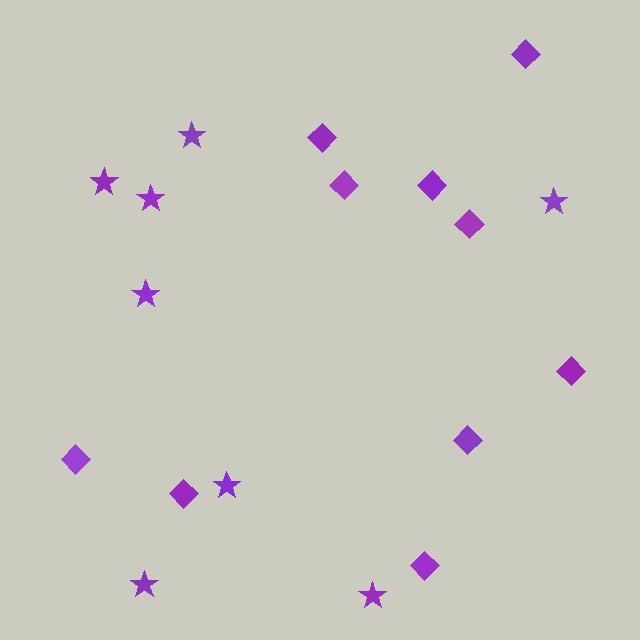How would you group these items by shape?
There are 2 groups: one group of stars (8) and one group of diamonds (10).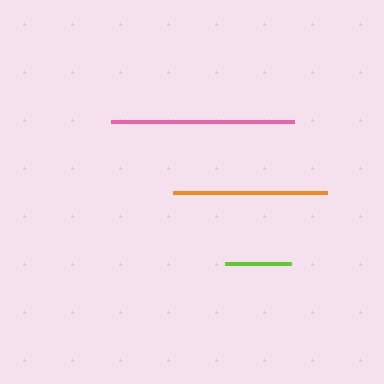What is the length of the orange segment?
The orange segment is approximately 154 pixels long.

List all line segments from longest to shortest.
From longest to shortest: pink, orange, lime.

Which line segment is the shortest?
The lime line is the shortest at approximately 67 pixels.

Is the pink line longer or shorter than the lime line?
The pink line is longer than the lime line.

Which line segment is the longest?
The pink line is the longest at approximately 183 pixels.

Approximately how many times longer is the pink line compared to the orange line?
The pink line is approximately 1.2 times the length of the orange line.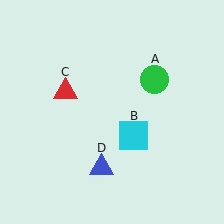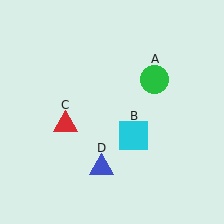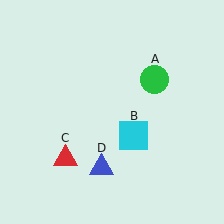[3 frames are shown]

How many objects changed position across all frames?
1 object changed position: red triangle (object C).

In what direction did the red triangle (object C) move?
The red triangle (object C) moved down.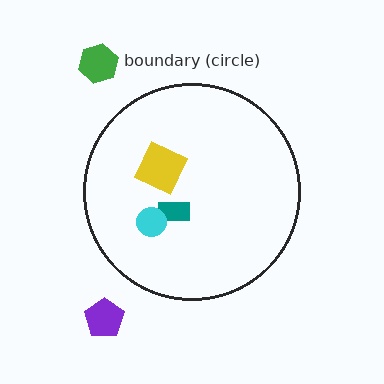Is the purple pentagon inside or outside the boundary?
Outside.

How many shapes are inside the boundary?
3 inside, 2 outside.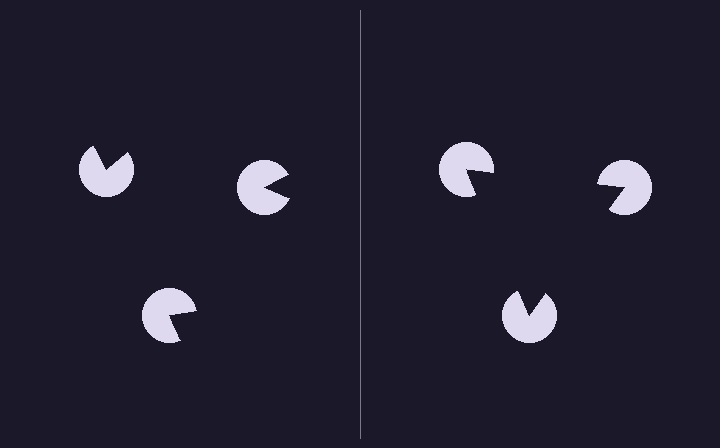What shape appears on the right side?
An illusory triangle.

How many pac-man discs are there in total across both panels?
6 — 3 on each side.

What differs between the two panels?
The pac-man discs are positioned identically on both sides; only the wedge orientations differ. On the right they align to a triangle; on the left they are misaligned.